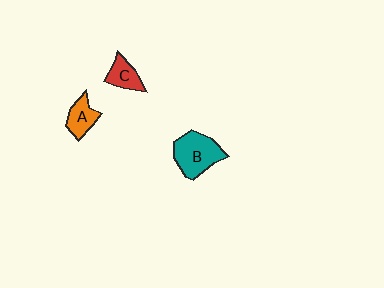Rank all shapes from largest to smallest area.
From largest to smallest: B (teal), A (orange), C (red).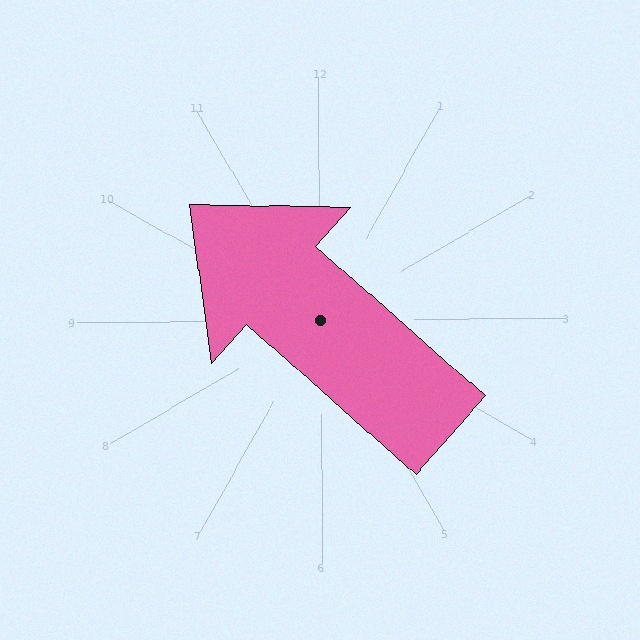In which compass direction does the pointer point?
Northwest.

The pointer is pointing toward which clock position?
Roughly 10 o'clock.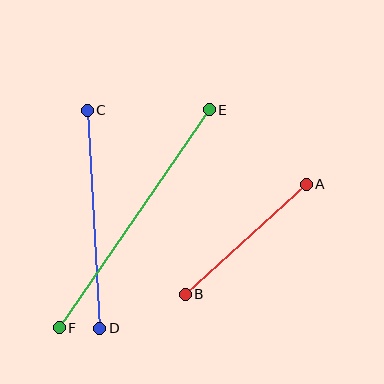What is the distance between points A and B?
The distance is approximately 163 pixels.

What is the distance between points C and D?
The distance is approximately 218 pixels.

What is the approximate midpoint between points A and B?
The midpoint is at approximately (246, 239) pixels.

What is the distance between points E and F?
The distance is approximately 265 pixels.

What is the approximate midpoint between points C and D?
The midpoint is at approximately (94, 219) pixels.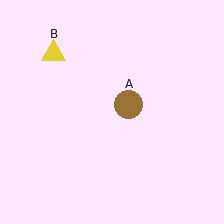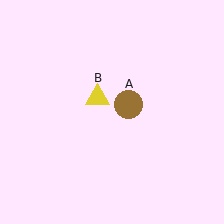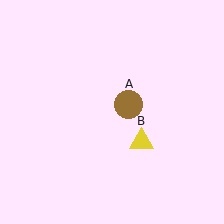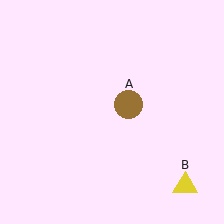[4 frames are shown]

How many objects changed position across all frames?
1 object changed position: yellow triangle (object B).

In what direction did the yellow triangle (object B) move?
The yellow triangle (object B) moved down and to the right.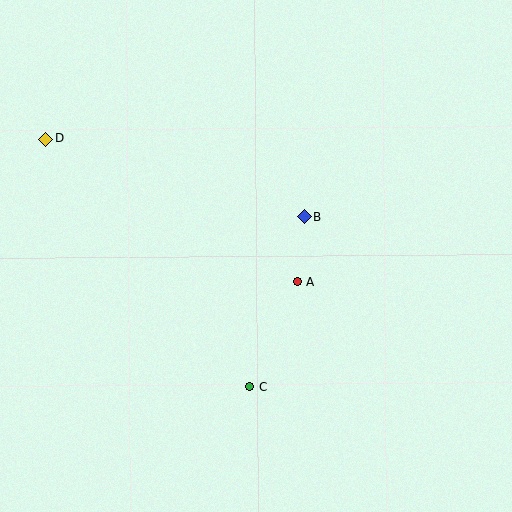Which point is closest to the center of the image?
Point A at (297, 281) is closest to the center.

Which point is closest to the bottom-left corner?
Point C is closest to the bottom-left corner.